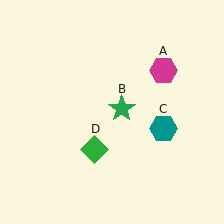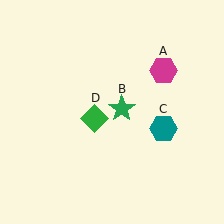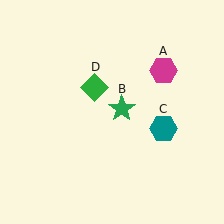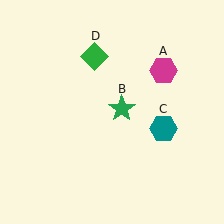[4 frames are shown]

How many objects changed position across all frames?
1 object changed position: green diamond (object D).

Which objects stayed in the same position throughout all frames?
Magenta hexagon (object A) and green star (object B) and teal hexagon (object C) remained stationary.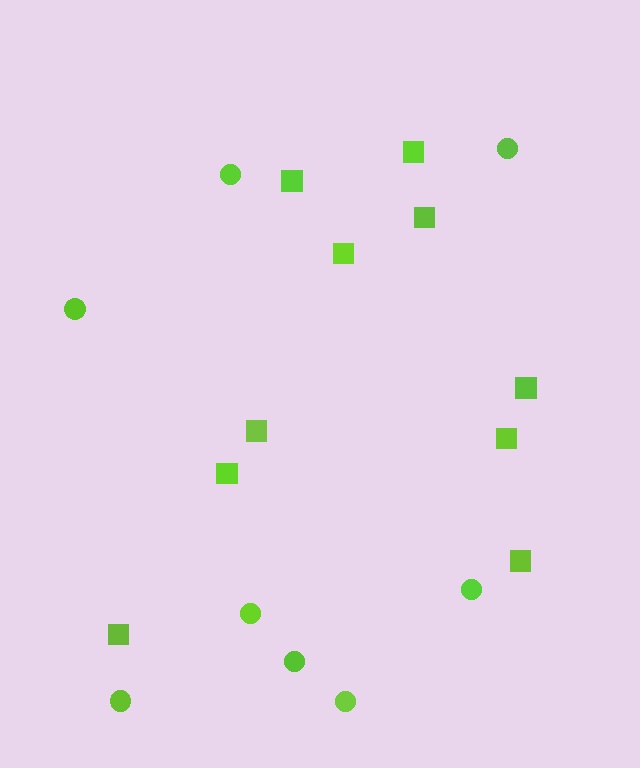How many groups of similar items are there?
There are 2 groups: one group of circles (8) and one group of squares (10).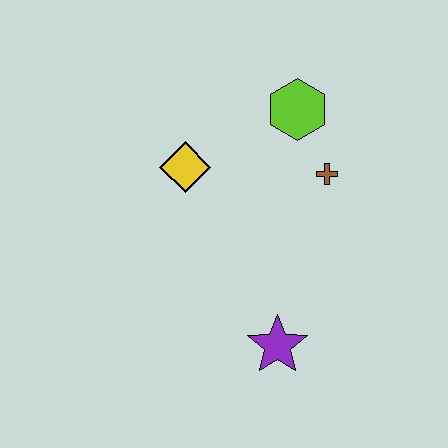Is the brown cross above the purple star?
Yes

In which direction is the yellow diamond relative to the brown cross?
The yellow diamond is to the left of the brown cross.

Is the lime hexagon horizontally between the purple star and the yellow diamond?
No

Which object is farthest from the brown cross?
The purple star is farthest from the brown cross.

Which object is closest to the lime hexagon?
The brown cross is closest to the lime hexagon.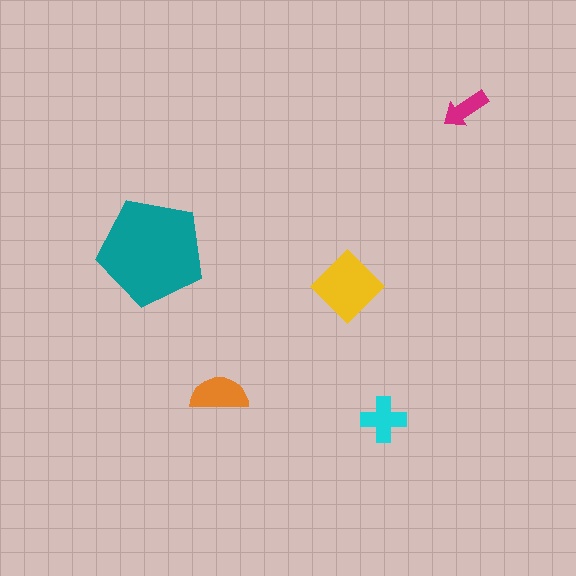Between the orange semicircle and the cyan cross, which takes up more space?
The orange semicircle.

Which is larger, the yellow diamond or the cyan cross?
The yellow diamond.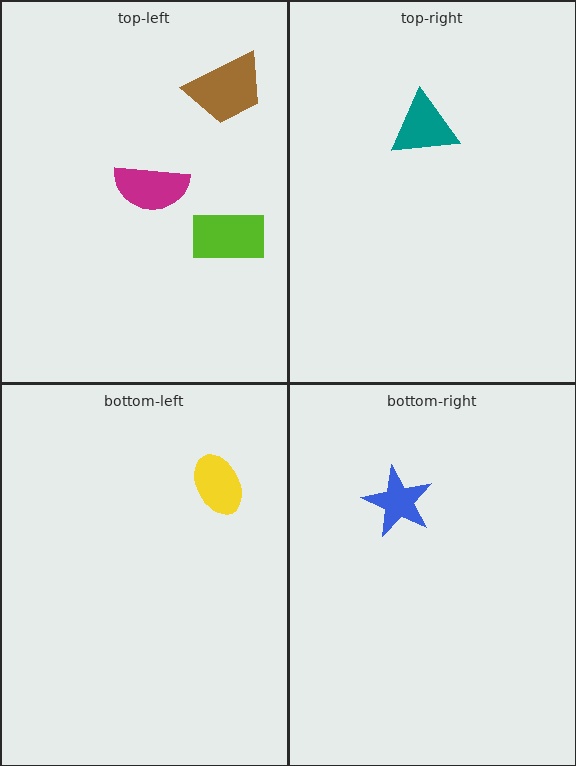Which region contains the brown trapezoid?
The top-left region.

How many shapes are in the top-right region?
1.